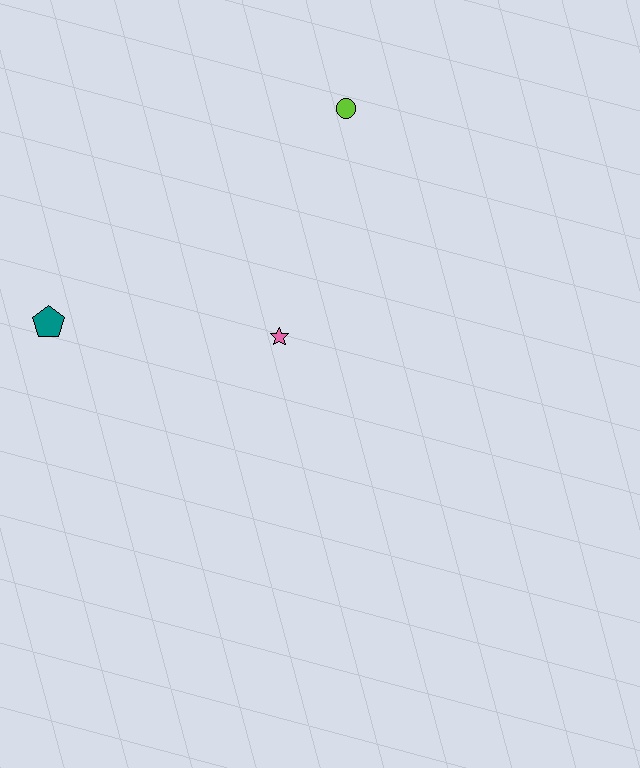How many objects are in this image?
There are 3 objects.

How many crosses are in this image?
There are no crosses.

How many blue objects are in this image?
There are no blue objects.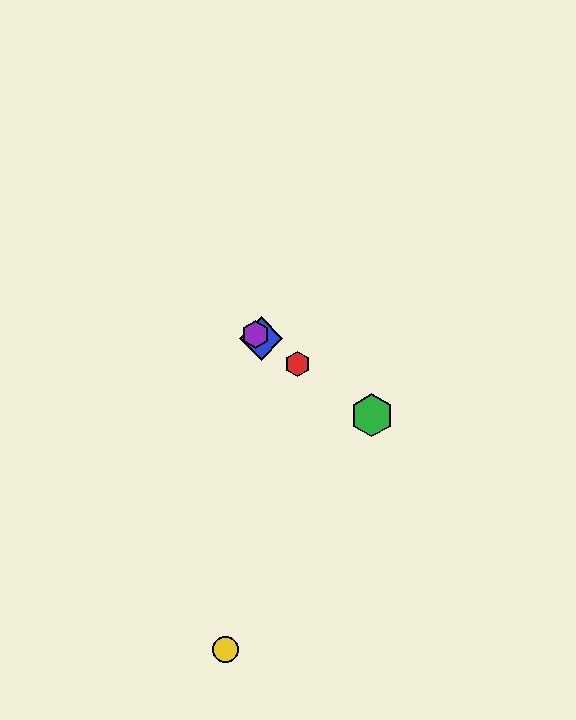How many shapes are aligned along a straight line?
4 shapes (the red hexagon, the blue diamond, the green hexagon, the purple hexagon) are aligned along a straight line.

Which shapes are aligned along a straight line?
The red hexagon, the blue diamond, the green hexagon, the purple hexagon are aligned along a straight line.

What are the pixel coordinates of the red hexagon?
The red hexagon is at (297, 364).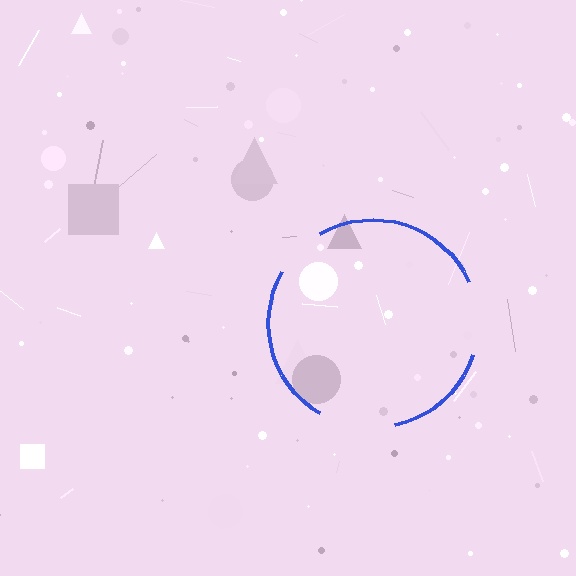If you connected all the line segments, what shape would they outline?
They would outline a circle.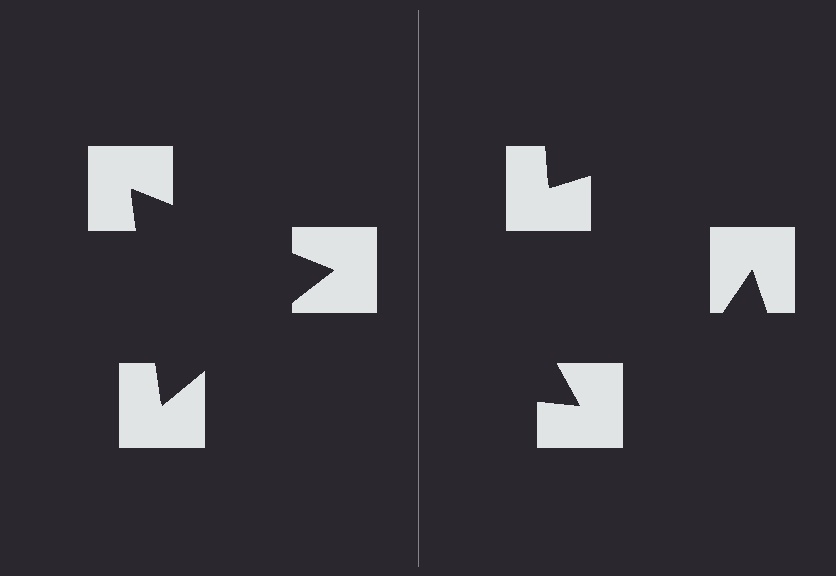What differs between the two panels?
The notched squares are positioned identically on both sides; only the wedge orientations differ. On the left they align to a triangle; on the right they are misaligned.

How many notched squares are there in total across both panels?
6 — 3 on each side.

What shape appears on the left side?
An illusory triangle.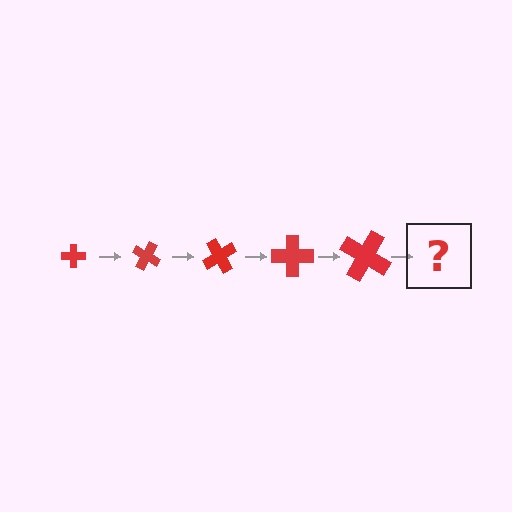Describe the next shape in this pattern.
It should be a cross, larger than the previous one and rotated 150 degrees from the start.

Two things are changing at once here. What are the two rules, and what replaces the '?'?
The two rules are that the cross grows larger each step and it rotates 30 degrees each step. The '?' should be a cross, larger than the previous one and rotated 150 degrees from the start.